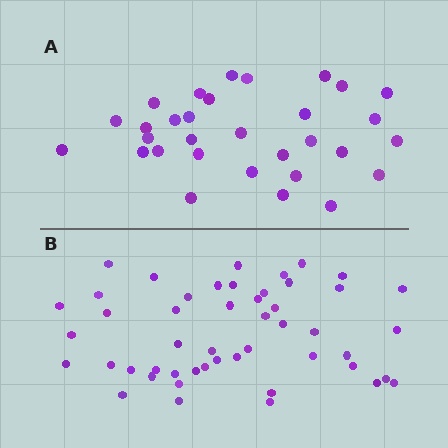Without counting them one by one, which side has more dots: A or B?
Region B (the bottom region) has more dots.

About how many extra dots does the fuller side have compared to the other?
Region B has approximately 20 more dots than region A.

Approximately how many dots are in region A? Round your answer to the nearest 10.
About 30 dots. (The exact count is 31, which rounds to 30.)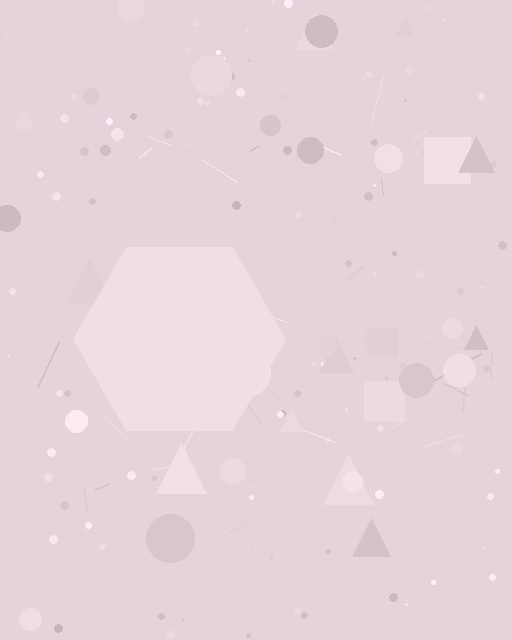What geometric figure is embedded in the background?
A hexagon is embedded in the background.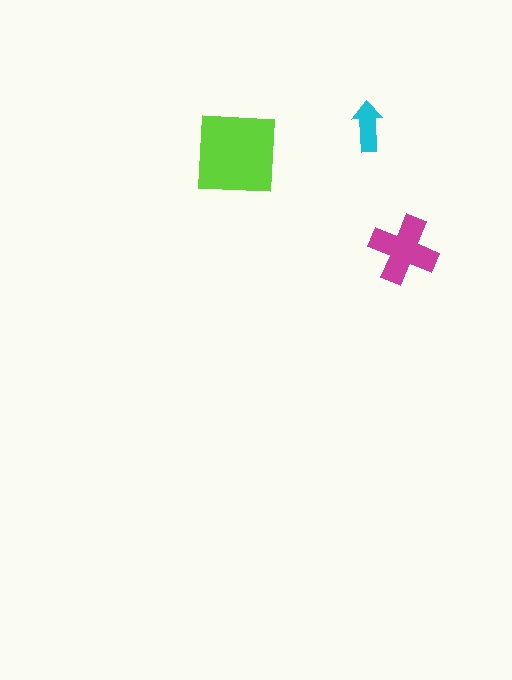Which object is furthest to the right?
The magenta cross is rightmost.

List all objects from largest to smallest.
The lime square, the magenta cross, the cyan arrow.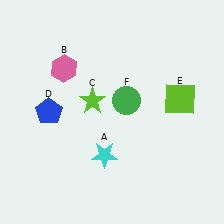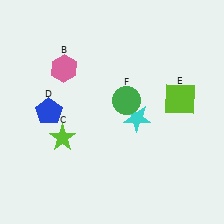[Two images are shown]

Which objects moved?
The objects that moved are: the cyan star (A), the lime star (C).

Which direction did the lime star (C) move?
The lime star (C) moved down.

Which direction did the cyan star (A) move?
The cyan star (A) moved up.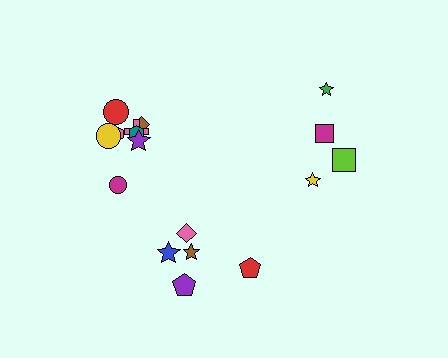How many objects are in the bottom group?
There are 5 objects.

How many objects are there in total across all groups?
There are 17 objects.